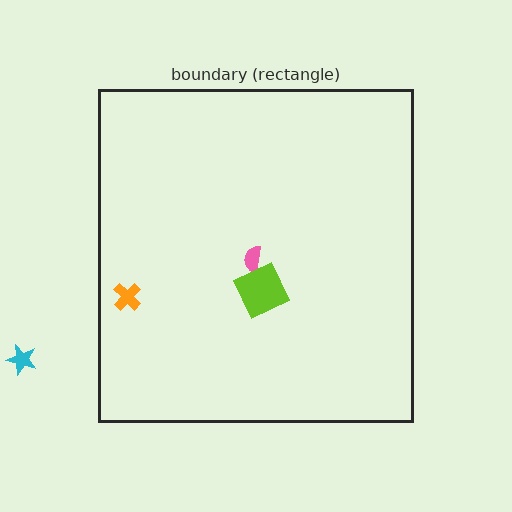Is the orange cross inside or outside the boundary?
Inside.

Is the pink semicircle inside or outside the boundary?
Inside.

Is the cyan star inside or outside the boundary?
Outside.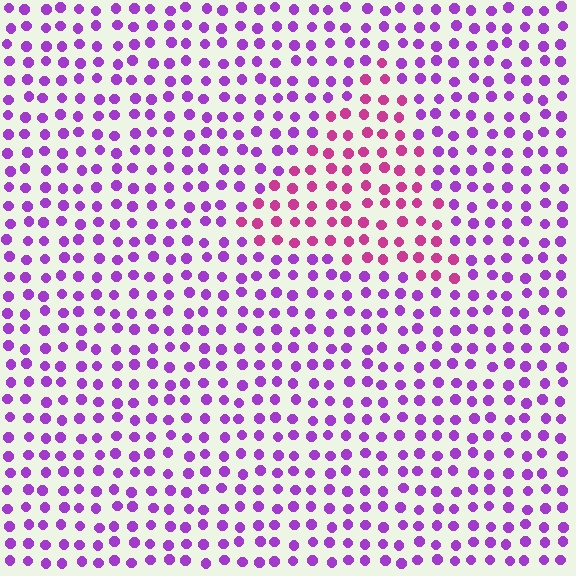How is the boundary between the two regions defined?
The boundary is defined purely by a slight shift in hue (about 40 degrees). Spacing, size, and orientation are identical on both sides.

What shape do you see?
I see a triangle.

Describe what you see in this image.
The image is filled with small purple elements in a uniform arrangement. A triangle-shaped region is visible where the elements are tinted to a slightly different hue, forming a subtle color boundary.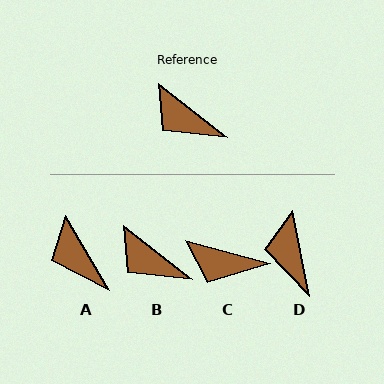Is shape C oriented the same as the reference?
No, it is off by about 23 degrees.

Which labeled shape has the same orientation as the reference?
B.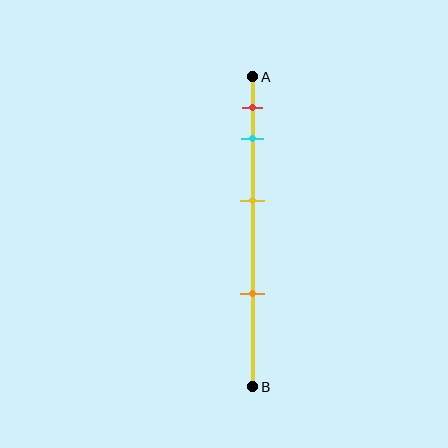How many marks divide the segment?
There are 4 marks dividing the segment.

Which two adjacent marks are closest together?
The red and cyan marks are the closest adjacent pair.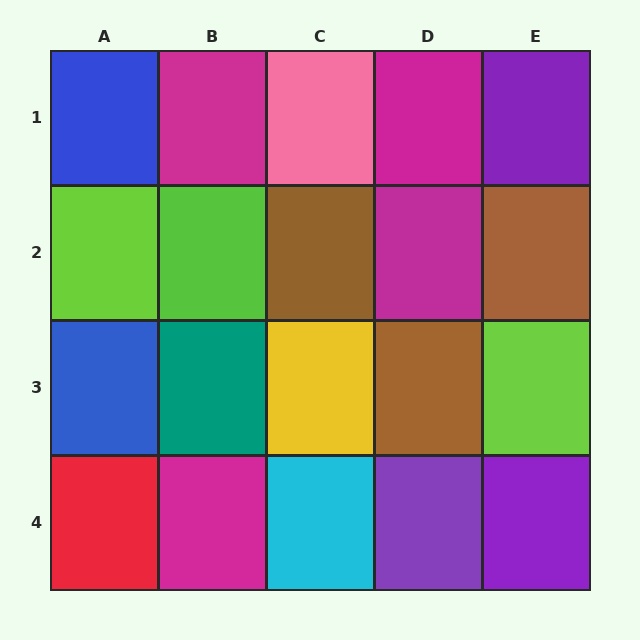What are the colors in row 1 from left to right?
Blue, magenta, pink, magenta, purple.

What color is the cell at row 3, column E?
Lime.